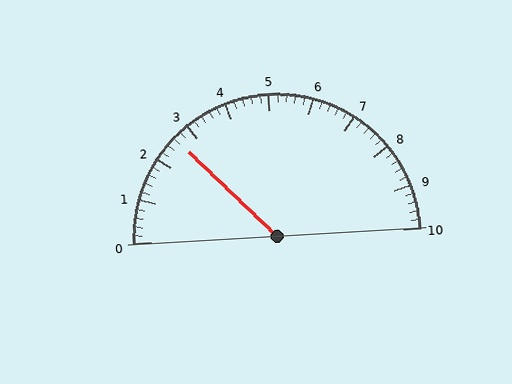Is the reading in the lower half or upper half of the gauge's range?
The reading is in the lower half of the range (0 to 10).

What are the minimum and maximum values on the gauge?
The gauge ranges from 0 to 10.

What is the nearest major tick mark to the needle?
The nearest major tick mark is 3.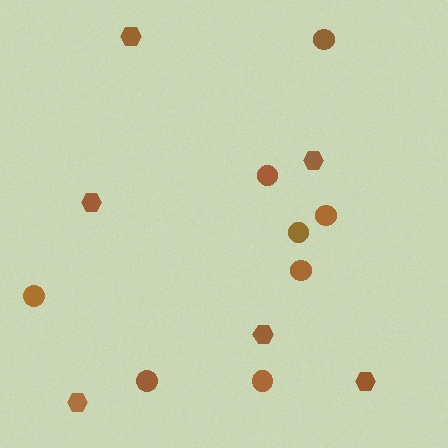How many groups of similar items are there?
There are 2 groups: one group of hexagons (6) and one group of circles (8).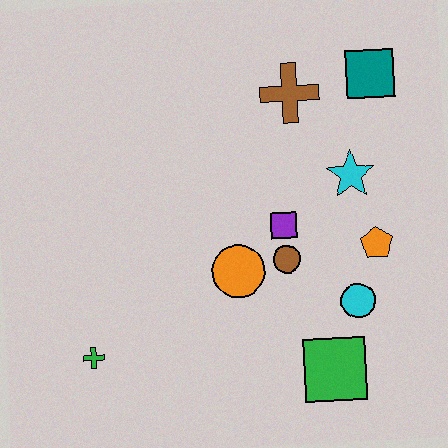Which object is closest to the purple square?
The brown circle is closest to the purple square.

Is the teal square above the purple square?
Yes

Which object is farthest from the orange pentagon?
The green cross is farthest from the orange pentagon.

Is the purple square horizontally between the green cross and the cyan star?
Yes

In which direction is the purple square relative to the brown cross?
The purple square is below the brown cross.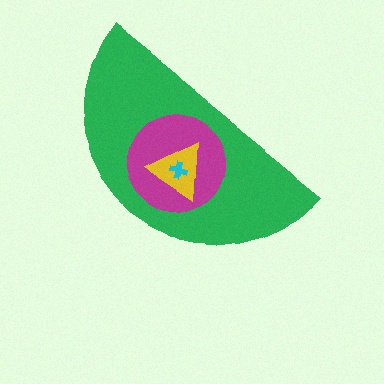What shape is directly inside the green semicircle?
The magenta circle.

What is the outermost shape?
The green semicircle.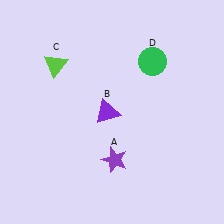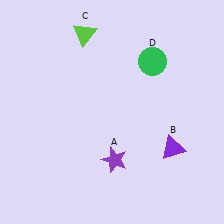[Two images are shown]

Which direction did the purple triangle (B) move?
The purple triangle (B) moved right.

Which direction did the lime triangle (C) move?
The lime triangle (C) moved up.